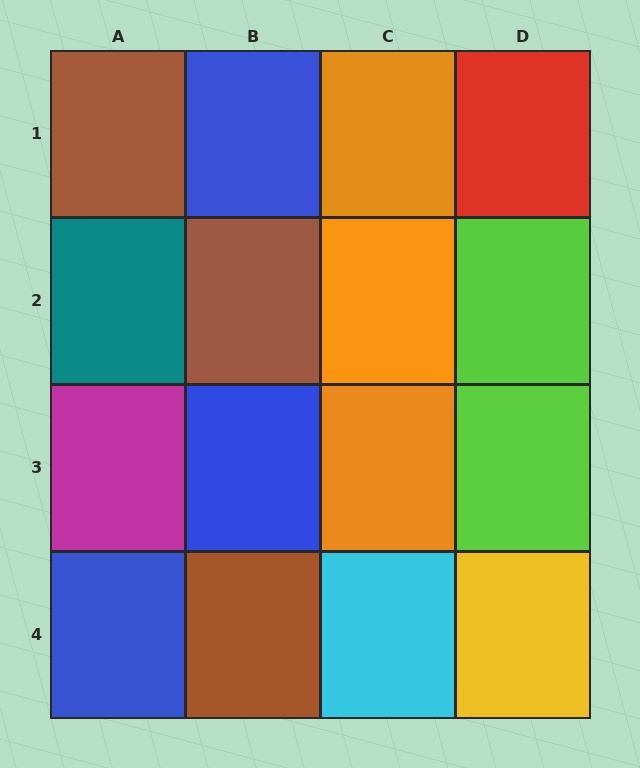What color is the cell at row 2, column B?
Brown.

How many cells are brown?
3 cells are brown.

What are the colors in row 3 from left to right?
Magenta, blue, orange, lime.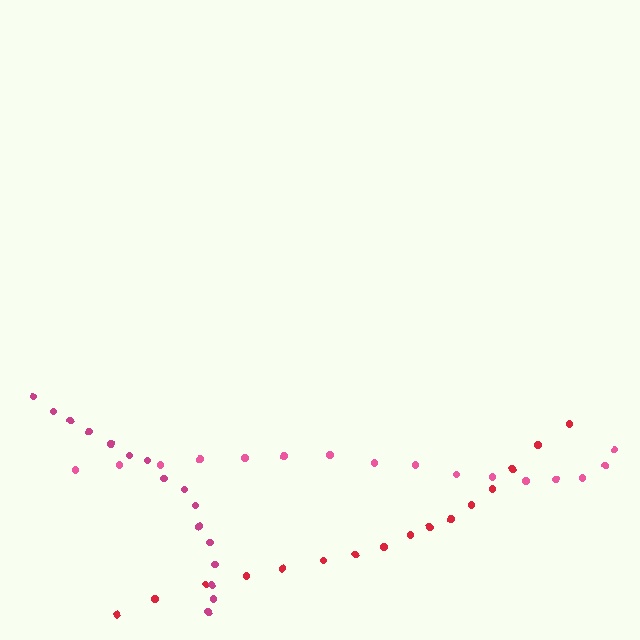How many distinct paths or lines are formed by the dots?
There are 3 distinct paths.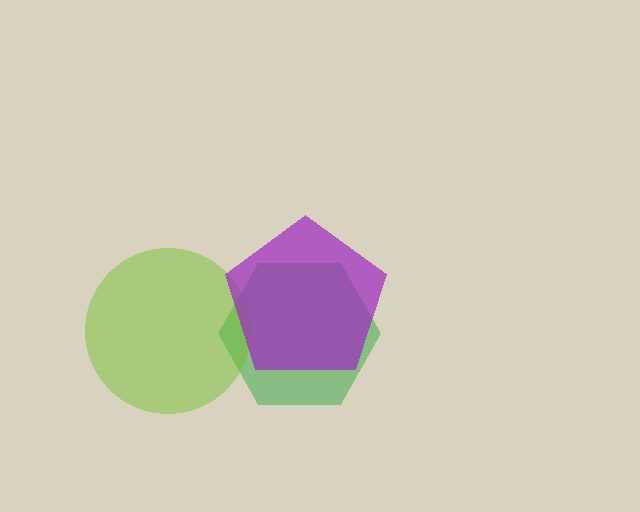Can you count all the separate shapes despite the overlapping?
Yes, there are 3 separate shapes.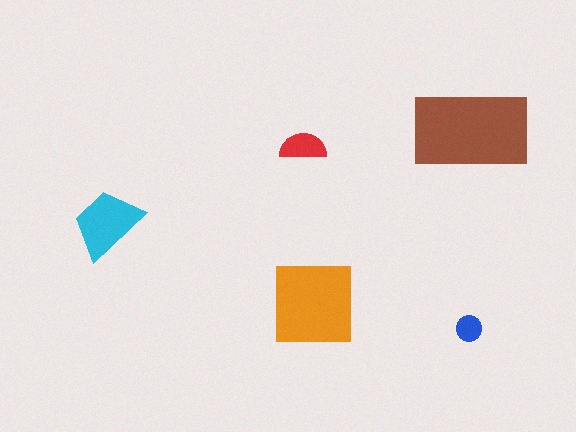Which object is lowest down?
The blue circle is bottommost.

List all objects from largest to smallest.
The brown rectangle, the orange square, the cyan trapezoid, the red semicircle, the blue circle.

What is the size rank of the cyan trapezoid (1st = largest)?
3rd.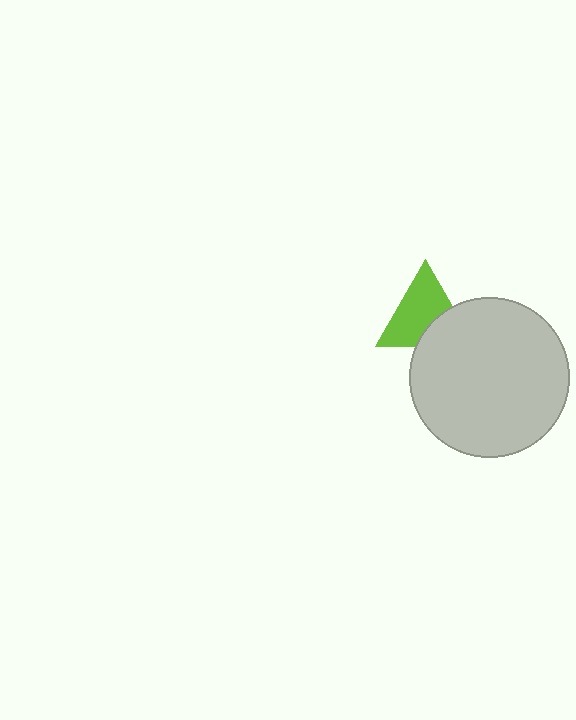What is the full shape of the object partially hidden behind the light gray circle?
The partially hidden object is a lime triangle.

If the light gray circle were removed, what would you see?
You would see the complete lime triangle.